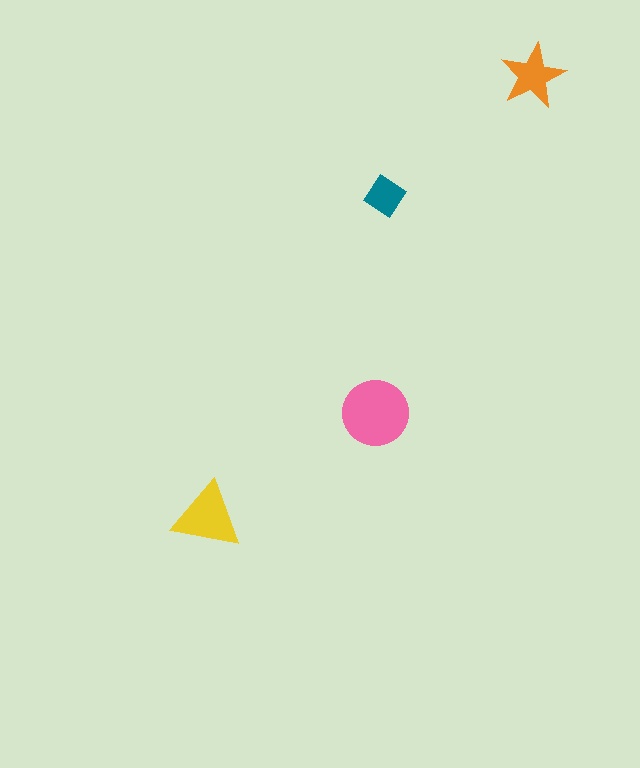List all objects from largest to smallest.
The pink circle, the yellow triangle, the orange star, the teal diamond.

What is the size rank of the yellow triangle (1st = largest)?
2nd.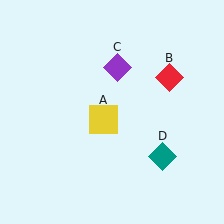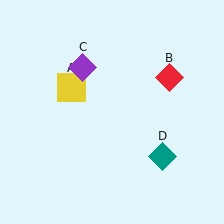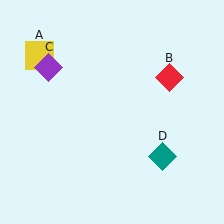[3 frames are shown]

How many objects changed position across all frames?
2 objects changed position: yellow square (object A), purple diamond (object C).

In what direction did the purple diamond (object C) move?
The purple diamond (object C) moved left.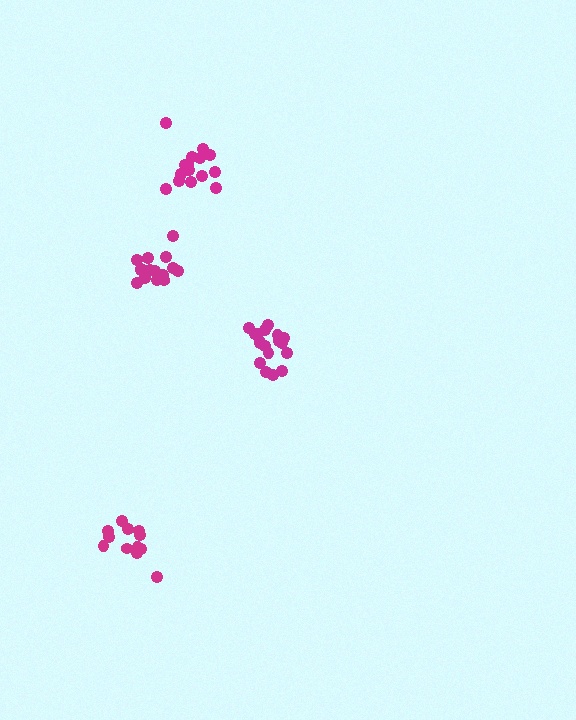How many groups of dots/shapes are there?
There are 4 groups.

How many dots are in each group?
Group 1: 16 dots, Group 2: 18 dots, Group 3: 12 dots, Group 4: 17 dots (63 total).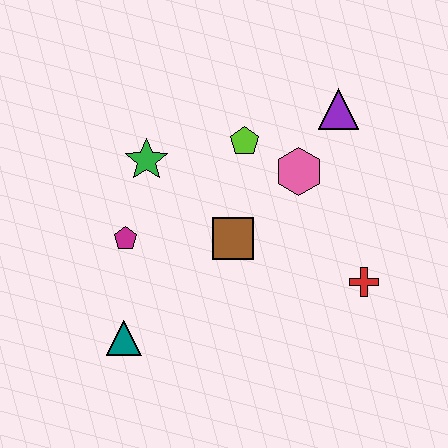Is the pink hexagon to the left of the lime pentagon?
No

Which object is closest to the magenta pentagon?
The green star is closest to the magenta pentagon.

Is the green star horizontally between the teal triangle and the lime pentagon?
Yes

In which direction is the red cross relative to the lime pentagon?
The red cross is below the lime pentagon.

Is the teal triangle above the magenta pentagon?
No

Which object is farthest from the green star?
The red cross is farthest from the green star.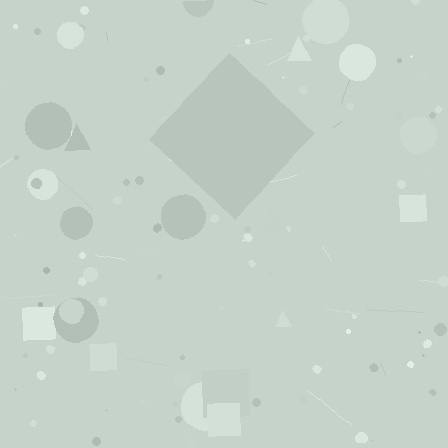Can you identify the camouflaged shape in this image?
The camouflaged shape is a diamond.